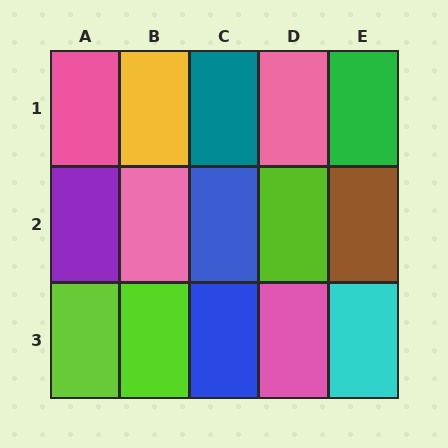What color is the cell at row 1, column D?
Pink.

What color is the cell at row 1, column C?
Teal.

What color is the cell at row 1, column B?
Yellow.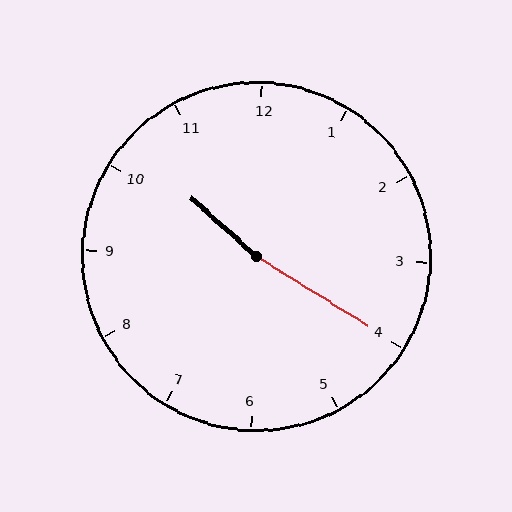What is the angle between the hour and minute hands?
Approximately 170 degrees.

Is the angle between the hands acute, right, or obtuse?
It is obtuse.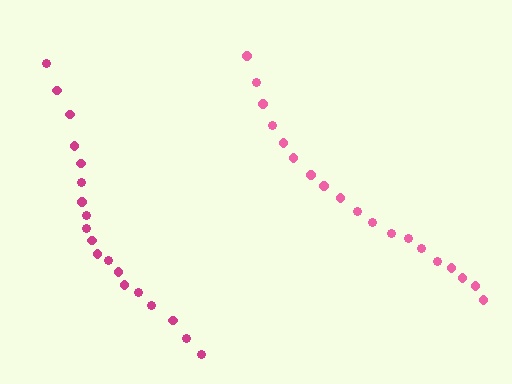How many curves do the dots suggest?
There are 2 distinct paths.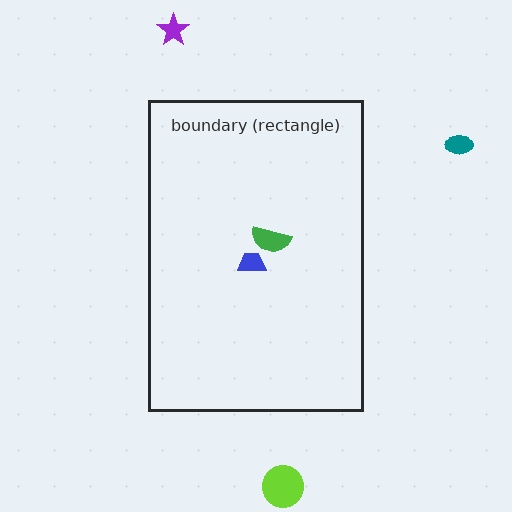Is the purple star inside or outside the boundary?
Outside.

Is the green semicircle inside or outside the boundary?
Inside.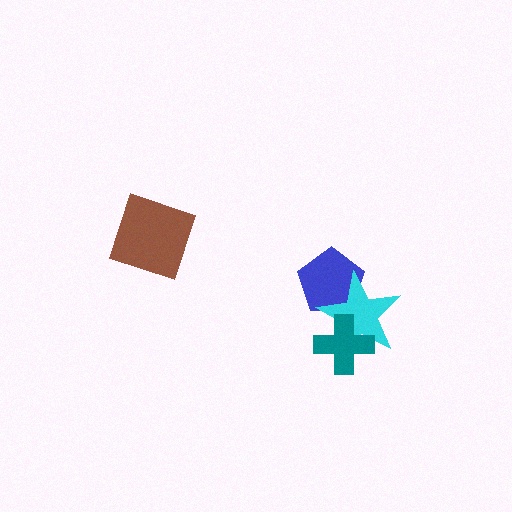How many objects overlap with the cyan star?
2 objects overlap with the cyan star.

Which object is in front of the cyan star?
The teal cross is in front of the cyan star.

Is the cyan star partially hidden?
Yes, it is partially covered by another shape.